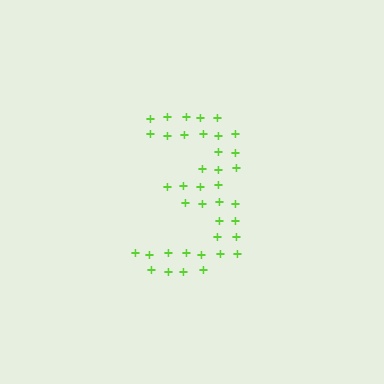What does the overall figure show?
The overall figure shows the digit 3.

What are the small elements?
The small elements are plus signs.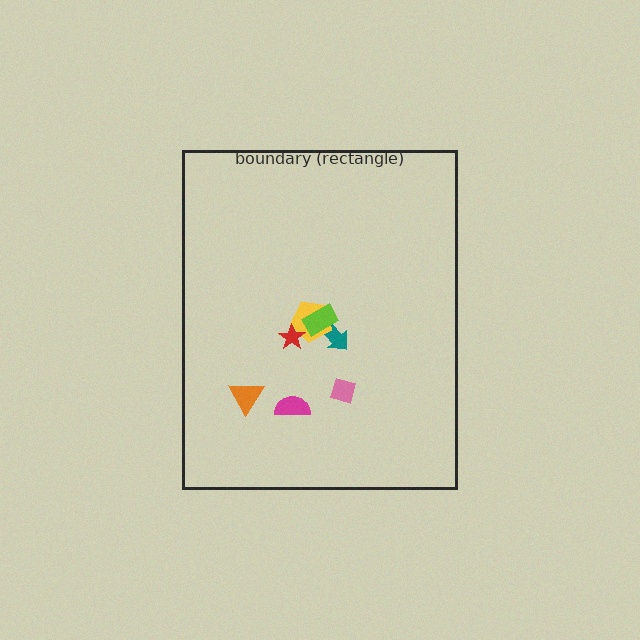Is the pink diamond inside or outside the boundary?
Inside.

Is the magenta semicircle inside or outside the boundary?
Inside.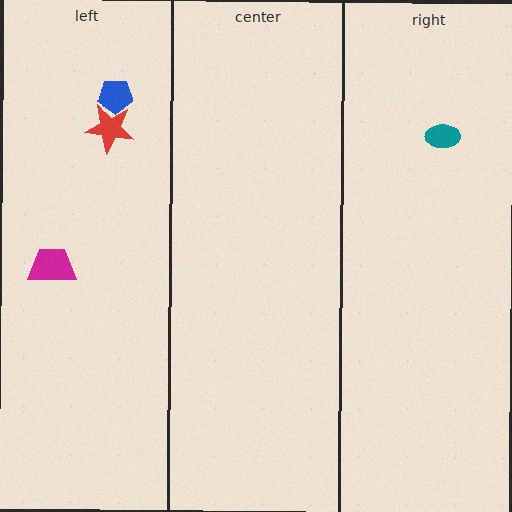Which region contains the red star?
The left region.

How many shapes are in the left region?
3.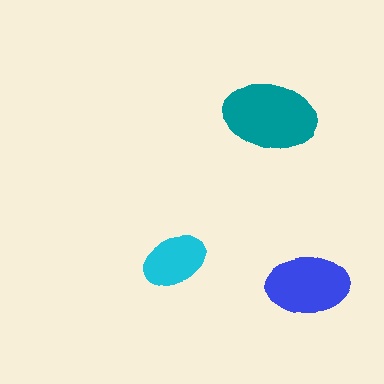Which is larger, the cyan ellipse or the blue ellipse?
The blue one.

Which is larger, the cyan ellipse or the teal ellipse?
The teal one.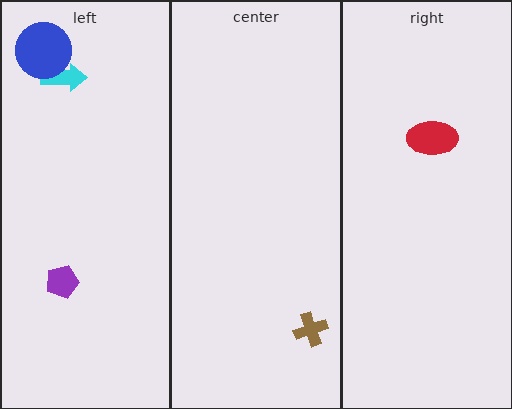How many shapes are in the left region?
3.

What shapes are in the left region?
The cyan arrow, the blue circle, the purple pentagon.